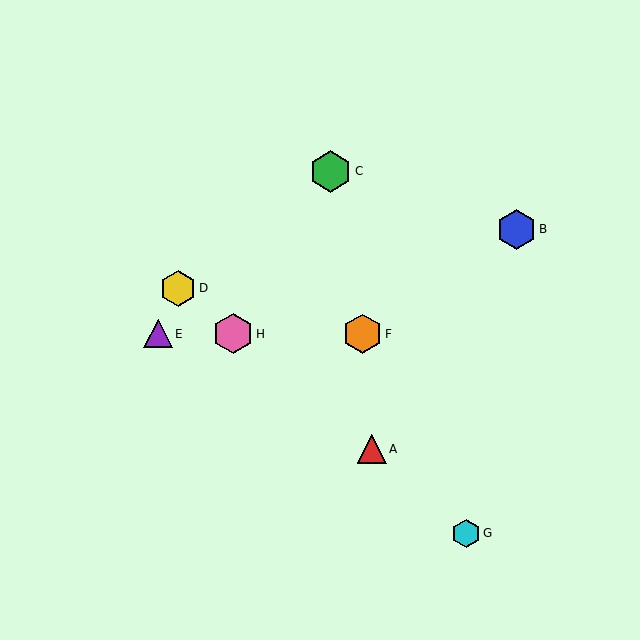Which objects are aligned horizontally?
Objects E, F, H are aligned horizontally.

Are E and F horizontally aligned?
Yes, both are at y≈334.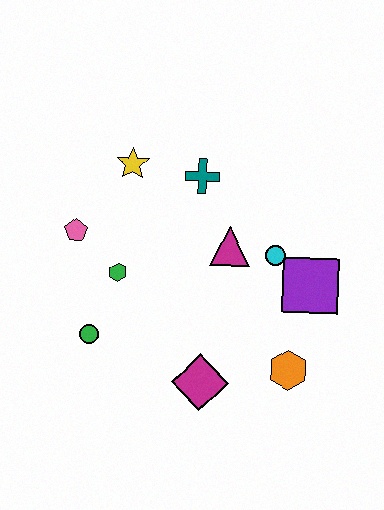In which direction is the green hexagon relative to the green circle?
The green hexagon is above the green circle.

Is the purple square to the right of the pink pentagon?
Yes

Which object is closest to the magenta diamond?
The orange hexagon is closest to the magenta diamond.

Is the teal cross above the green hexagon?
Yes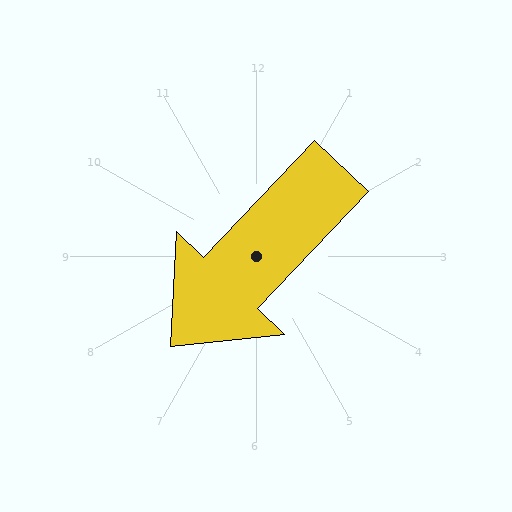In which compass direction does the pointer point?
Southwest.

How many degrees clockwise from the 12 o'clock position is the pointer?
Approximately 223 degrees.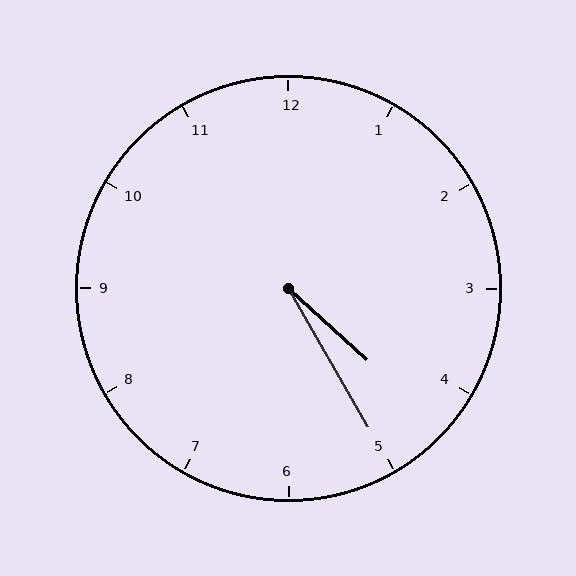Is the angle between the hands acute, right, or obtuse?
It is acute.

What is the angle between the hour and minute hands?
Approximately 18 degrees.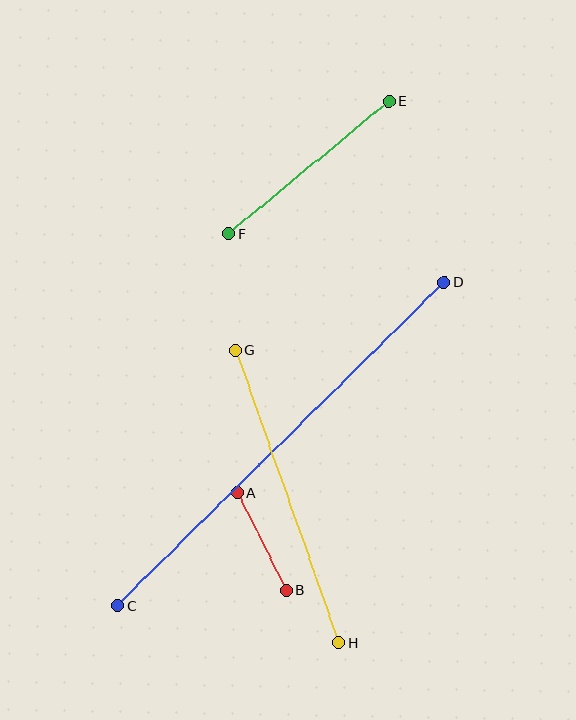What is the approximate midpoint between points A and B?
The midpoint is at approximately (261, 542) pixels.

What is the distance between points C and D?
The distance is approximately 460 pixels.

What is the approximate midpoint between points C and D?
The midpoint is at approximately (281, 444) pixels.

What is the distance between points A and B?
The distance is approximately 109 pixels.